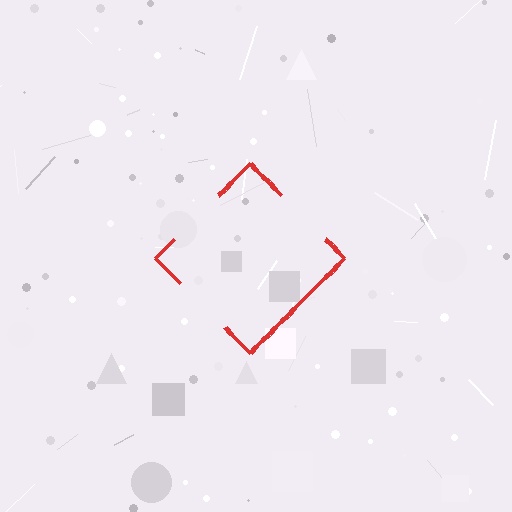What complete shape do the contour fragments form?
The contour fragments form a diamond.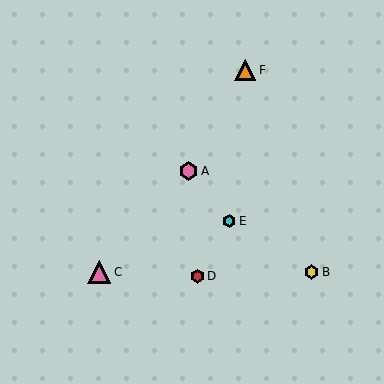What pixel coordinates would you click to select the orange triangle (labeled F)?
Click at (245, 70) to select the orange triangle F.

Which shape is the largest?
The pink triangle (labeled C) is the largest.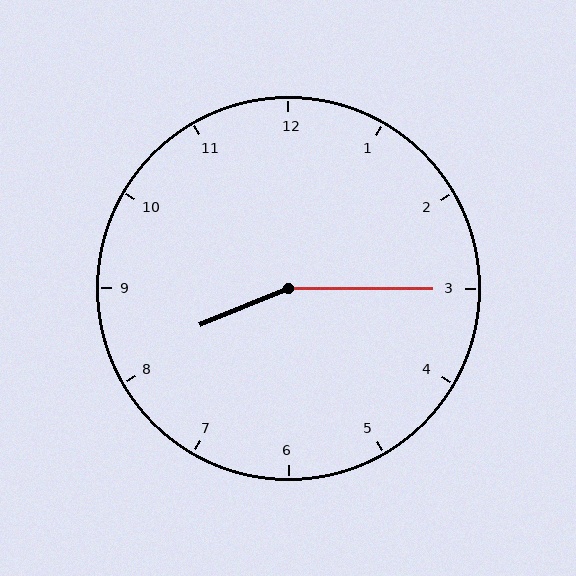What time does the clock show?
8:15.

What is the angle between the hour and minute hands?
Approximately 158 degrees.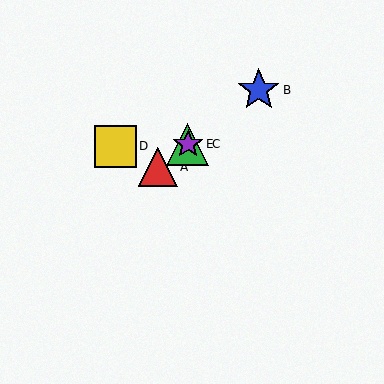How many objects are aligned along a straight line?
4 objects (A, B, C, E) are aligned along a straight line.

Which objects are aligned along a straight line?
Objects A, B, C, E are aligned along a straight line.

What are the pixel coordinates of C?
Object C is at (188, 144).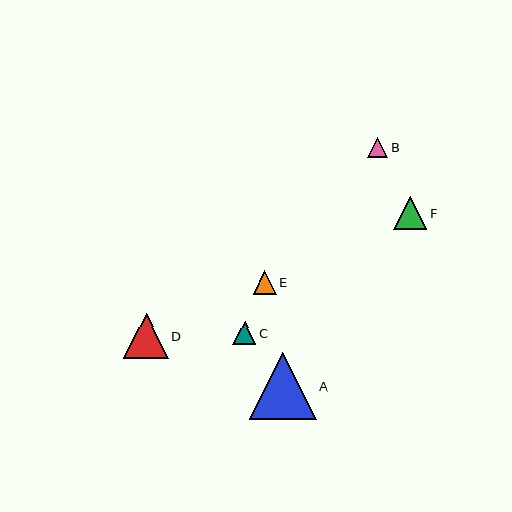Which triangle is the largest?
Triangle A is the largest with a size of approximately 67 pixels.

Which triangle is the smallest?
Triangle B is the smallest with a size of approximately 20 pixels.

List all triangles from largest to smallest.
From largest to smallest: A, D, F, E, C, B.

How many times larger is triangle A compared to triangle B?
Triangle A is approximately 3.3 times the size of triangle B.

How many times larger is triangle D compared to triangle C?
Triangle D is approximately 2.0 times the size of triangle C.